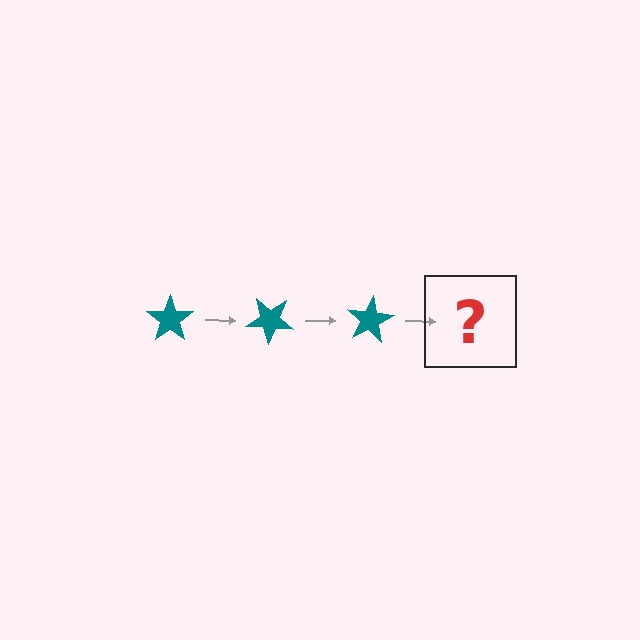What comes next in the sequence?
The next element should be a teal star rotated 120 degrees.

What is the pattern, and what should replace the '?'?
The pattern is that the star rotates 40 degrees each step. The '?' should be a teal star rotated 120 degrees.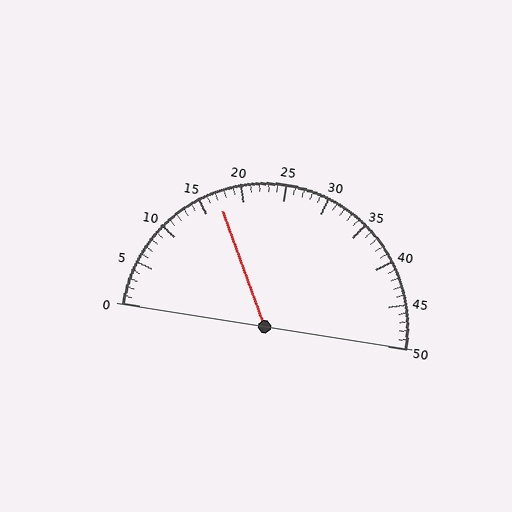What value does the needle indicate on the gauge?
The needle indicates approximately 17.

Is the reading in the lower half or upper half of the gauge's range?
The reading is in the lower half of the range (0 to 50).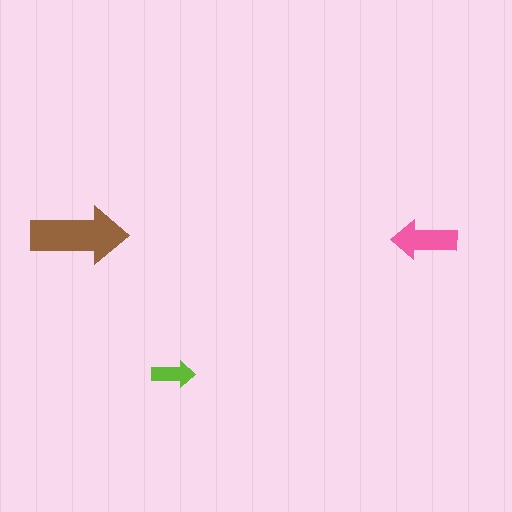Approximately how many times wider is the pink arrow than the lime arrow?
About 1.5 times wider.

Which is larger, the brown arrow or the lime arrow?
The brown one.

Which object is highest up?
The brown arrow is topmost.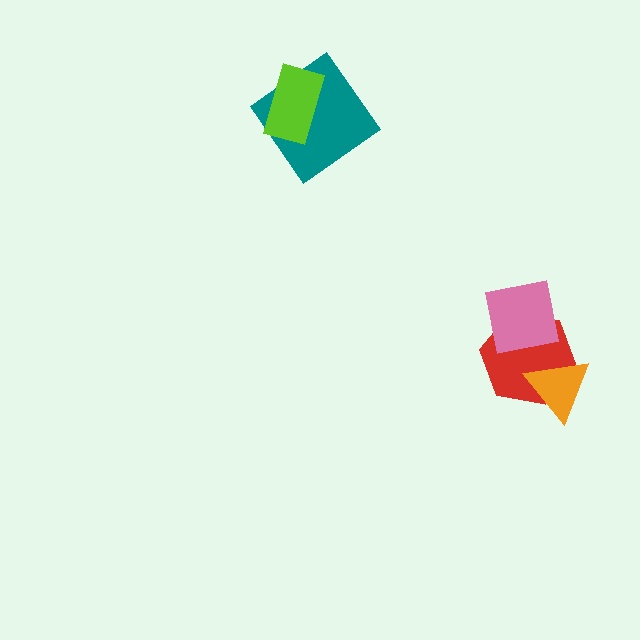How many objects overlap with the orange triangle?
1 object overlaps with the orange triangle.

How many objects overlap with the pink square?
1 object overlaps with the pink square.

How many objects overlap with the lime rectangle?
1 object overlaps with the lime rectangle.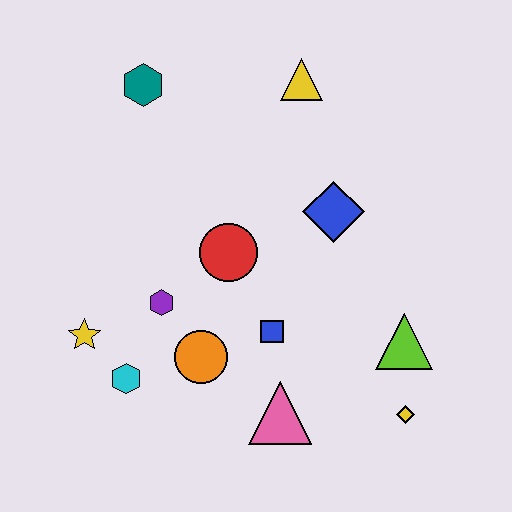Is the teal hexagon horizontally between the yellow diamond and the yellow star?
Yes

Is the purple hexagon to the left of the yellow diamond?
Yes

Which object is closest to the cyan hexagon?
The yellow star is closest to the cyan hexagon.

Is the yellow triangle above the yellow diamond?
Yes